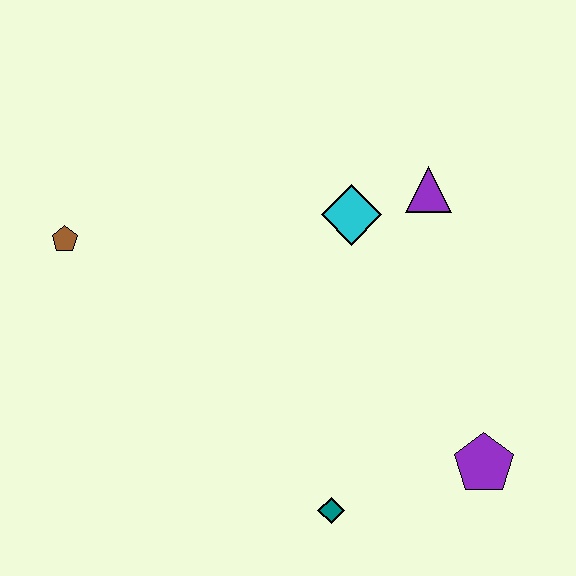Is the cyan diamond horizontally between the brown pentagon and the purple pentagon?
Yes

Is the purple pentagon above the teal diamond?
Yes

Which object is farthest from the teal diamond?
The brown pentagon is farthest from the teal diamond.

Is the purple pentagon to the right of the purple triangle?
Yes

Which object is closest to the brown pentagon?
The cyan diamond is closest to the brown pentagon.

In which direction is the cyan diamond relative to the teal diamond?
The cyan diamond is above the teal diamond.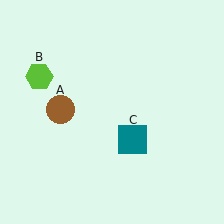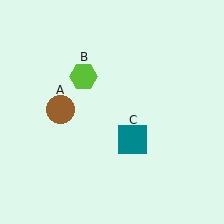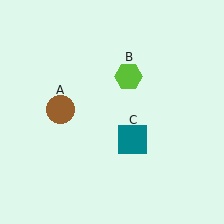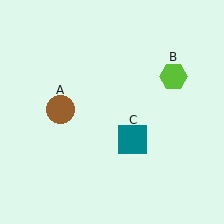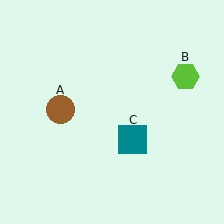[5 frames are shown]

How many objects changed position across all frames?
1 object changed position: lime hexagon (object B).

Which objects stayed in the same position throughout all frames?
Brown circle (object A) and teal square (object C) remained stationary.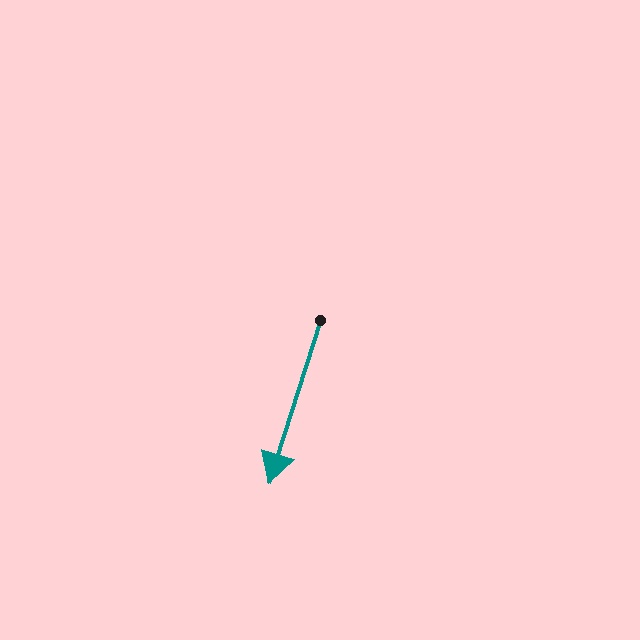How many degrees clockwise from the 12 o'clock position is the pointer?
Approximately 197 degrees.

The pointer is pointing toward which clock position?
Roughly 7 o'clock.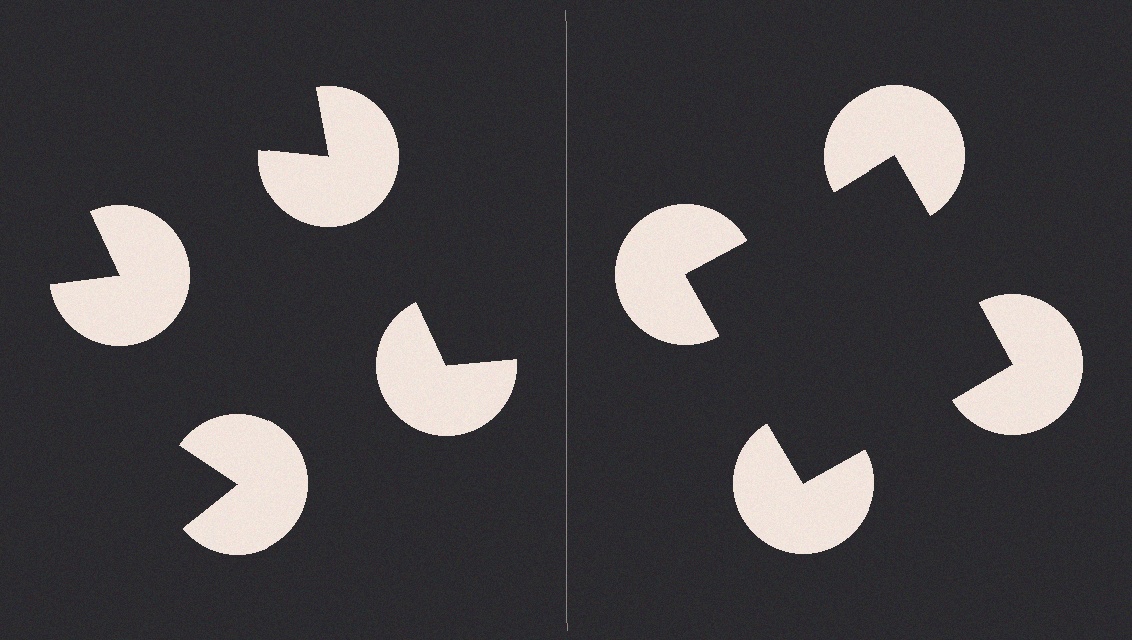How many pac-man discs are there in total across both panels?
8 — 4 on each side.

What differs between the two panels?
The pac-man discs are positioned identically on both sides; only the wedge orientations differ. On the right they align to a square; on the left they are misaligned.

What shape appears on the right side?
An illusory square.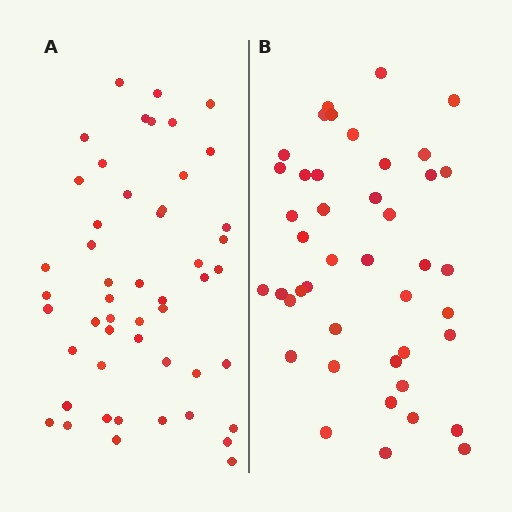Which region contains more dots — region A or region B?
Region A (the left region) has more dots.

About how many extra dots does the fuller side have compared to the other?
Region A has roughly 8 or so more dots than region B.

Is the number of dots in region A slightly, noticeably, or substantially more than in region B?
Region A has only slightly more — the two regions are fairly close. The ratio is roughly 1.2 to 1.